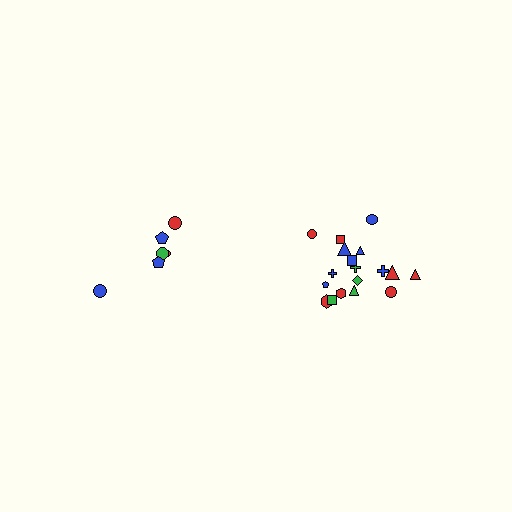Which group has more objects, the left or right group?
The right group.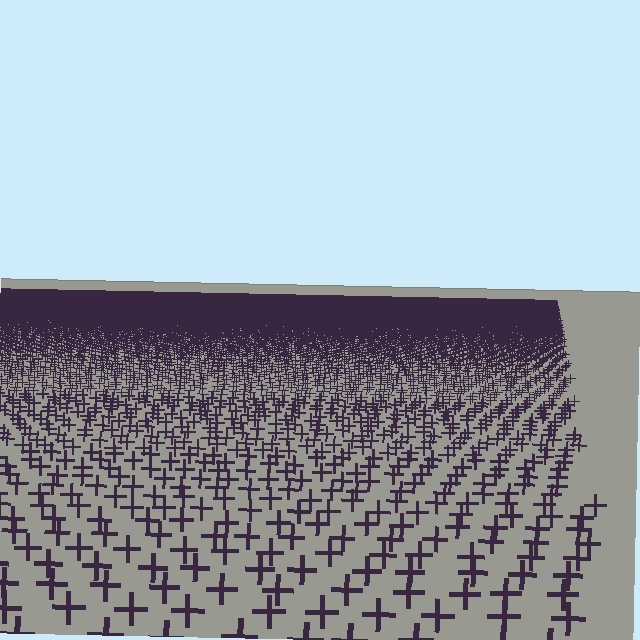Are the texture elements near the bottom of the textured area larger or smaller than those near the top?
Larger. Near the bottom, elements are closer to the viewer and appear at a bigger on-screen size.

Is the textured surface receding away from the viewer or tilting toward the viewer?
The surface is receding away from the viewer. Texture elements get smaller and denser toward the top.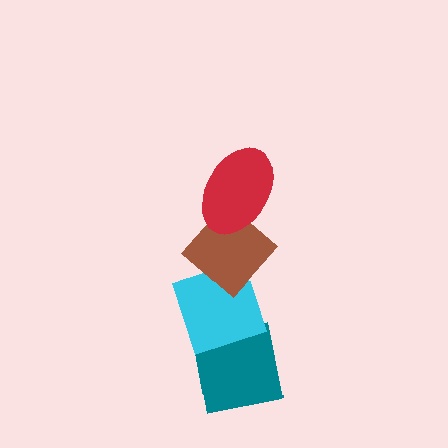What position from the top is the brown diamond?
The brown diamond is 2nd from the top.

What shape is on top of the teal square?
The cyan diamond is on top of the teal square.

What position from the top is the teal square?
The teal square is 4th from the top.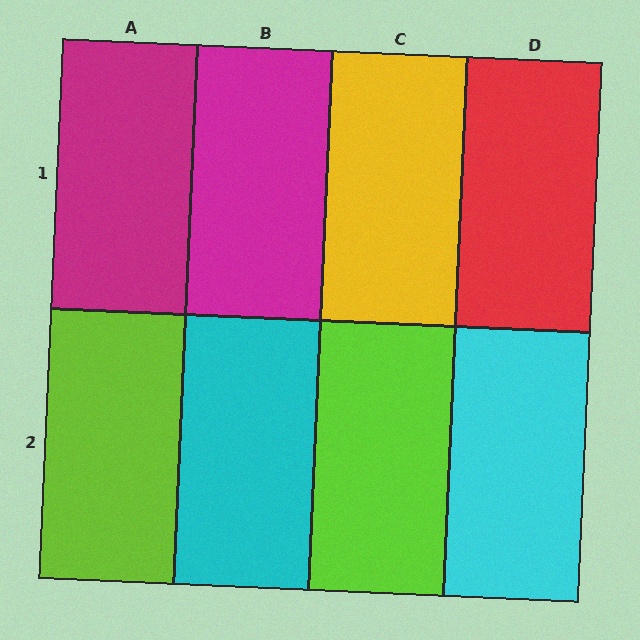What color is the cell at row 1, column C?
Yellow.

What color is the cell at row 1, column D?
Red.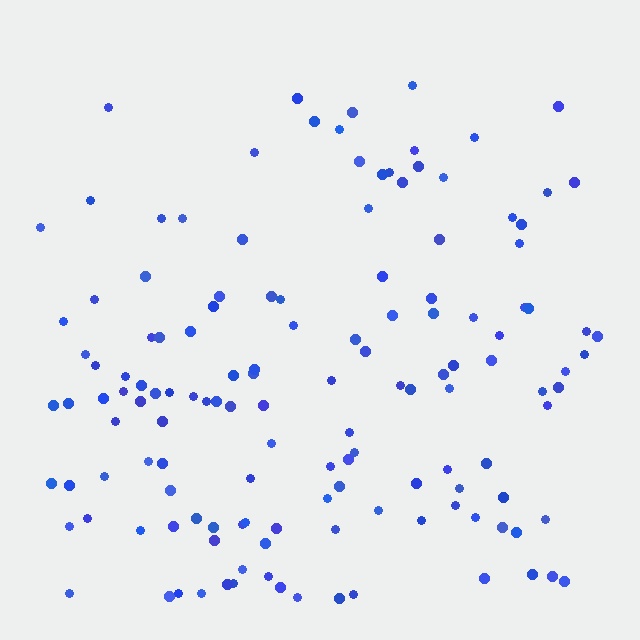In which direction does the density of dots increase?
From top to bottom, with the bottom side densest.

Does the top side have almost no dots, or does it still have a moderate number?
Still a moderate number, just noticeably fewer than the bottom.